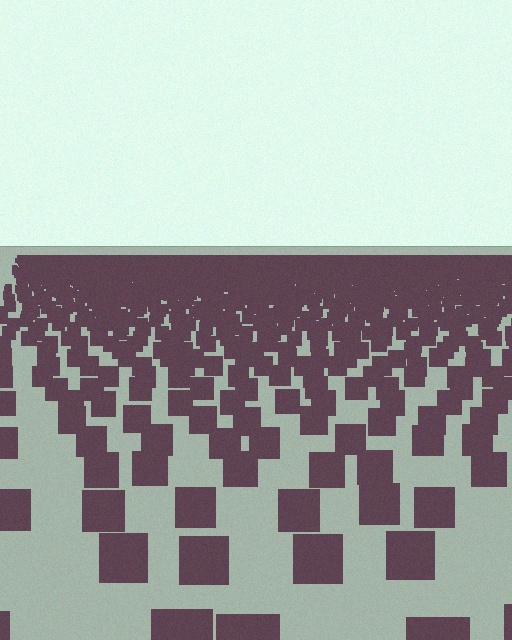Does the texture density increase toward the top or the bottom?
Density increases toward the top.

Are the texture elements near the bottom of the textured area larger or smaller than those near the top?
Larger. Near the bottom, elements are closer to the viewer and appear at a bigger on-screen size.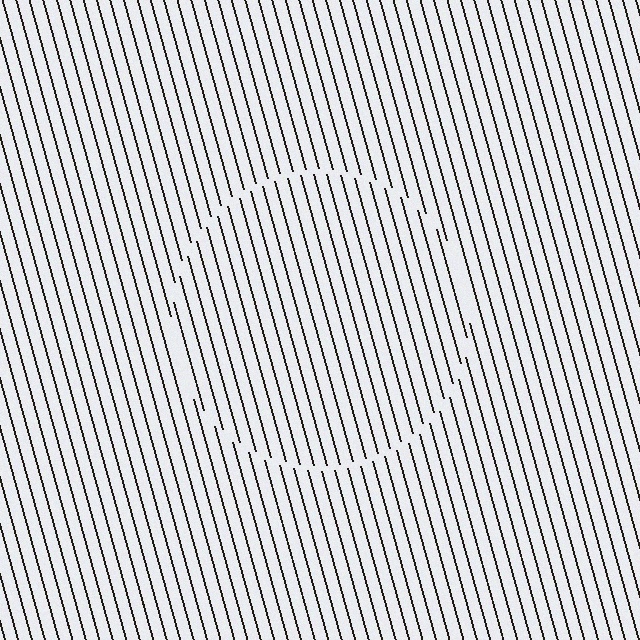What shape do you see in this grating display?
An illusory circle. The interior of the shape contains the same grating, shifted by half a period — the contour is defined by the phase discontinuity where line-ends from the inner and outer gratings abut.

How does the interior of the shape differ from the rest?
The interior of the shape contains the same grating, shifted by half a period — the contour is defined by the phase discontinuity where line-ends from the inner and outer gratings abut.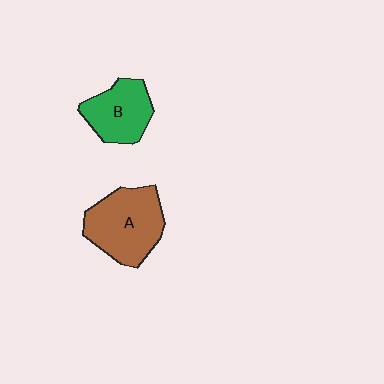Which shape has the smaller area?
Shape B (green).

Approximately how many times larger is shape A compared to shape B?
Approximately 1.4 times.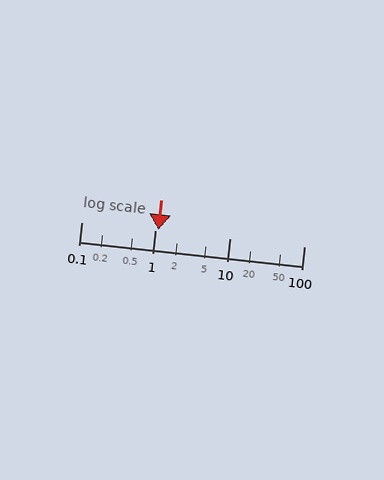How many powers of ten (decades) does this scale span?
The scale spans 3 decades, from 0.1 to 100.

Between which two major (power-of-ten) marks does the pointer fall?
The pointer is between 1 and 10.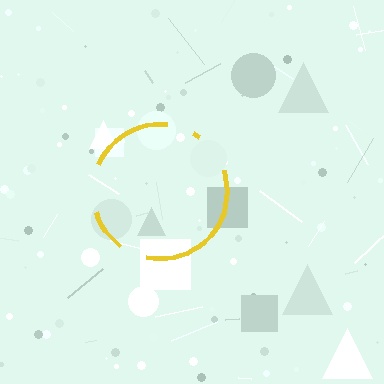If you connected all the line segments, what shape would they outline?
They would outline a circle.